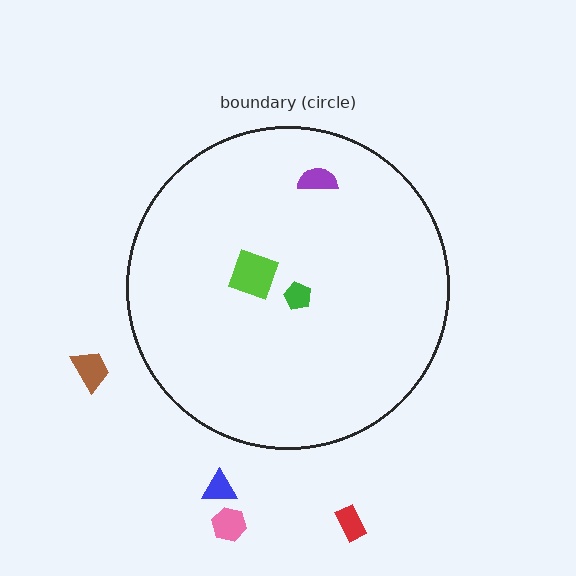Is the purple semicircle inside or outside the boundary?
Inside.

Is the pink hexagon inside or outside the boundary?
Outside.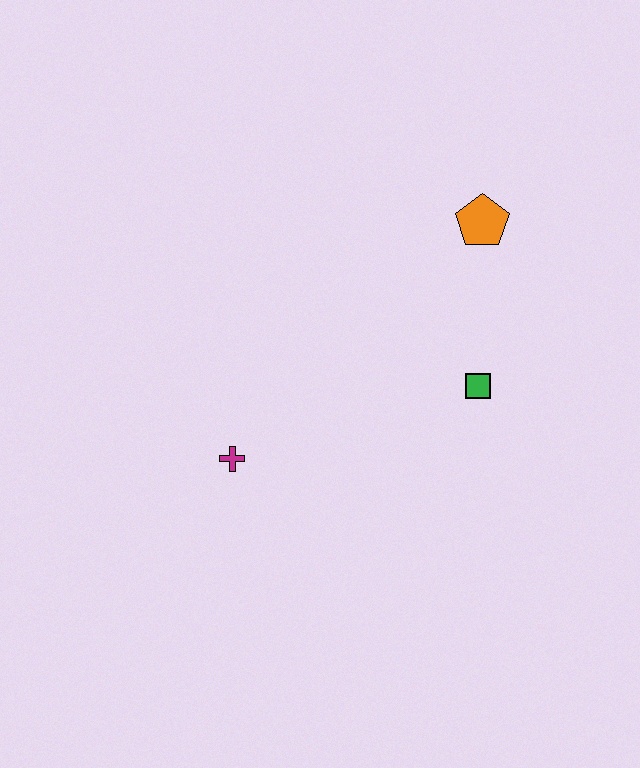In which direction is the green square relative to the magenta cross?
The green square is to the right of the magenta cross.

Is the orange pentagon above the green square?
Yes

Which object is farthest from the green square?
The magenta cross is farthest from the green square.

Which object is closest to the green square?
The orange pentagon is closest to the green square.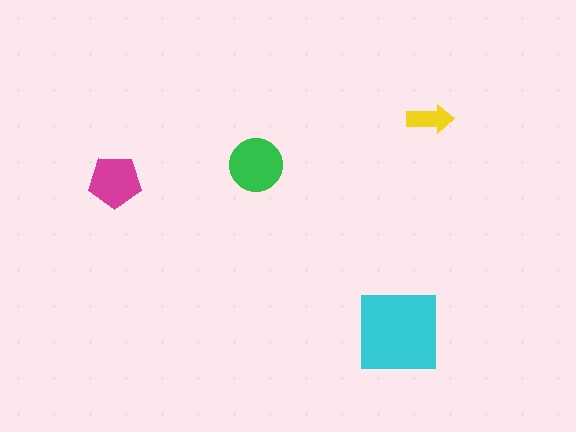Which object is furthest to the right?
The yellow arrow is rightmost.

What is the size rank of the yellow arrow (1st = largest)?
4th.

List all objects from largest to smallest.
The cyan square, the green circle, the magenta pentagon, the yellow arrow.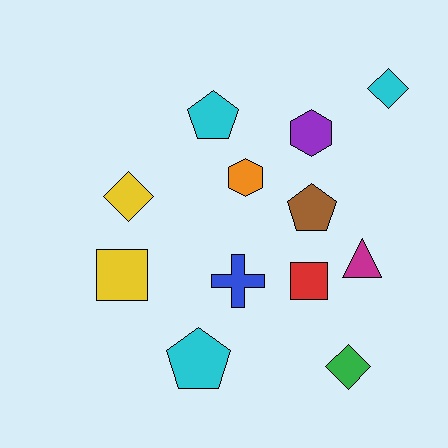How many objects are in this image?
There are 12 objects.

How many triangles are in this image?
There is 1 triangle.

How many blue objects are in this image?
There is 1 blue object.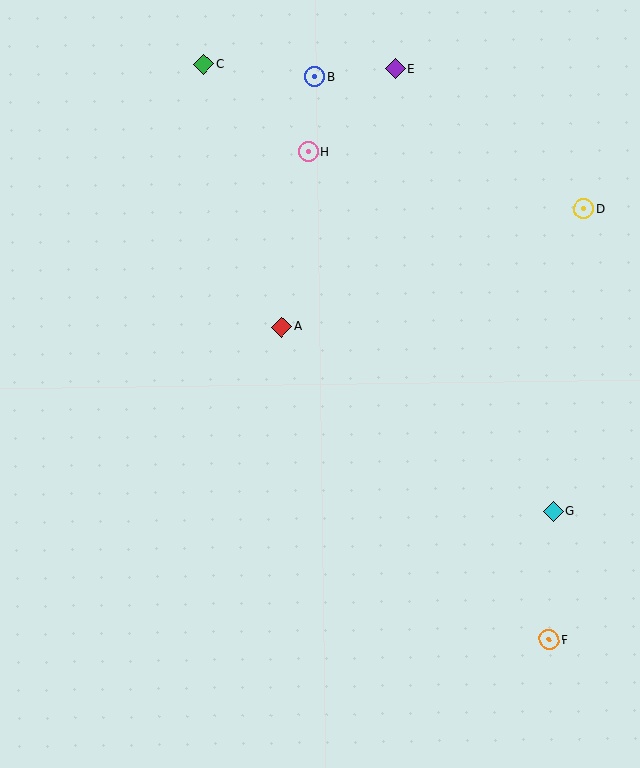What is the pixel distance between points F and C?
The distance between F and C is 672 pixels.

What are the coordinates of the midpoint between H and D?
The midpoint between H and D is at (446, 181).